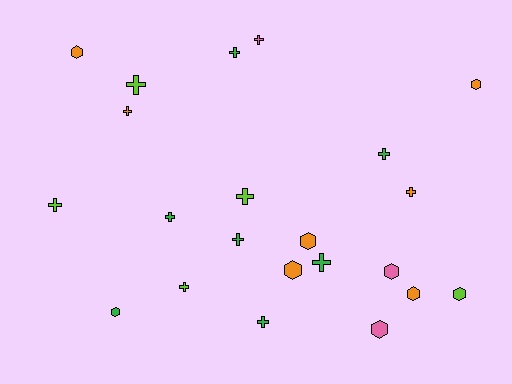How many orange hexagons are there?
There are 5 orange hexagons.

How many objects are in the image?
There are 22 objects.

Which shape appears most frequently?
Cross, with 13 objects.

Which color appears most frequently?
Orange, with 7 objects.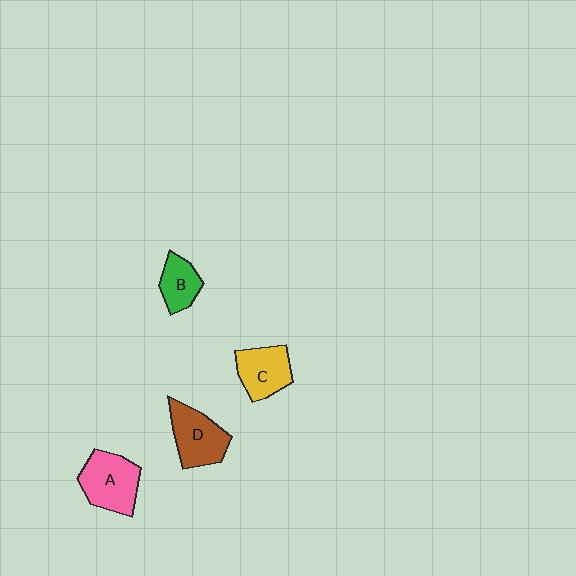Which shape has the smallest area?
Shape B (green).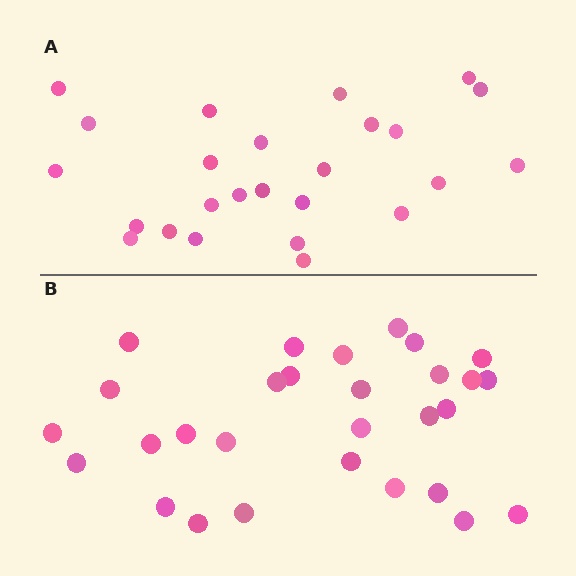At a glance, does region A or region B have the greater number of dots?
Region B (the bottom region) has more dots.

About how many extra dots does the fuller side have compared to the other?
Region B has about 4 more dots than region A.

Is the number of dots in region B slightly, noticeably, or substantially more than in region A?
Region B has only slightly more — the two regions are fairly close. The ratio is roughly 1.2 to 1.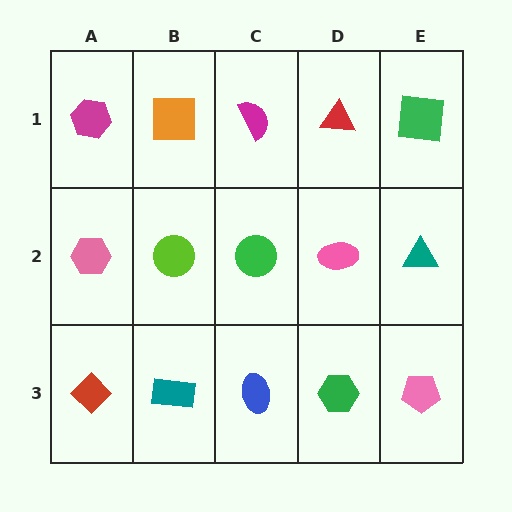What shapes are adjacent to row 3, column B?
A lime circle (row 2, column B), a red diamond (row 3, column A), a blue ellipse (row 3, column C).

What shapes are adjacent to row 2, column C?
A magenta semicircle (row 1, column C), a blue ellipse (row 3, column C), a lime circle (row 2, column B), a pink ellipse (row 2, column D).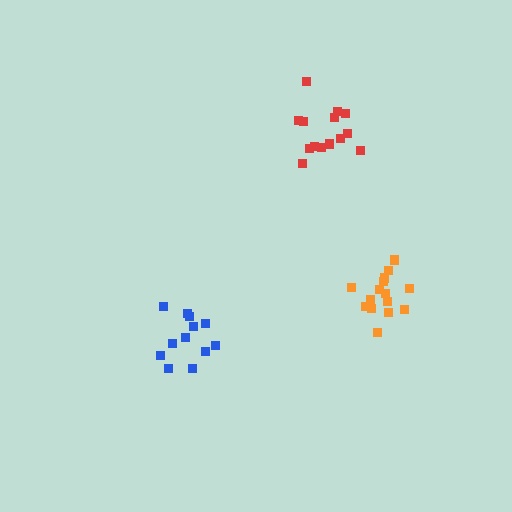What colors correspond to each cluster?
The clusters are colored: orange, blue, red.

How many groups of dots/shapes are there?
There are 3 groups.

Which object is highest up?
The red cluster is topmost.